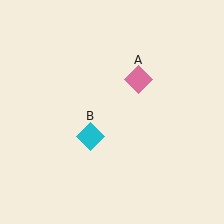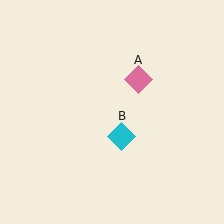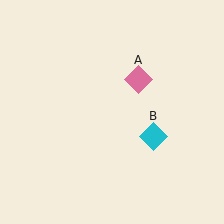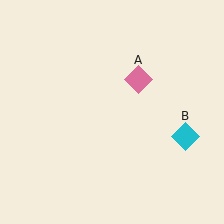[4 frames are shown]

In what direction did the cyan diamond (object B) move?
The cyan diamond (object B) moved right.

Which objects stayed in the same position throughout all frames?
Pink diamond (object A) remained stationary.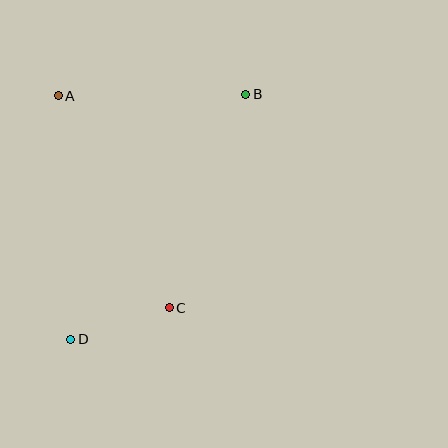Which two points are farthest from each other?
Points B and D are farthest from each other.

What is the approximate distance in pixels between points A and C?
The distance between A and C is approximately 239 pixels.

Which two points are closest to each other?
Points C and D are closest to each other.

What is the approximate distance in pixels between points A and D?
The distance between A and D is approximately 244 pixels.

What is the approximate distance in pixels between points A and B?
The distance between A and B is approximately 188 pixels.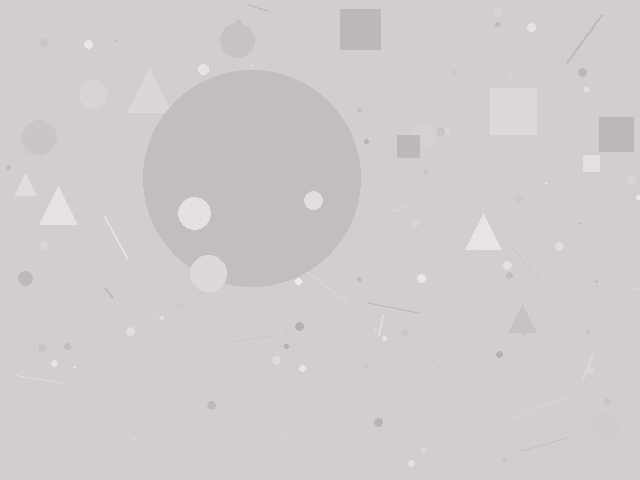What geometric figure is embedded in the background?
A circle is embedded in the background.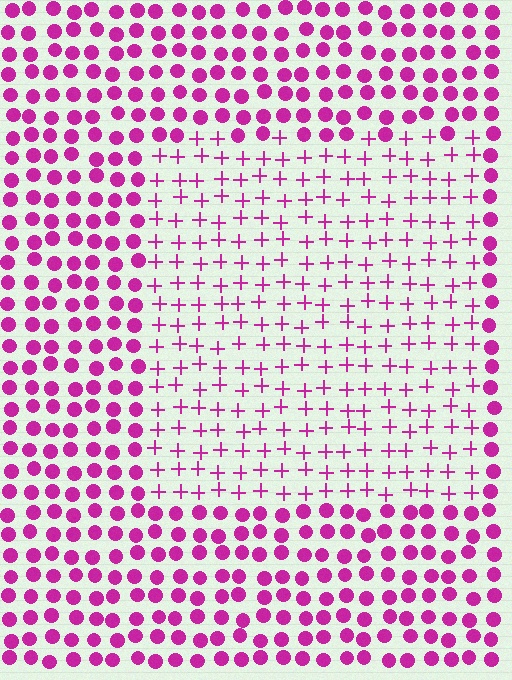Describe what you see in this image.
The image is filled with small magenta elements arranged in a uniform grid. A rectangle-shaped region contains plus signs, while the surrounding area contains circles. The boundary is defined purely by the change in element shape.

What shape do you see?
I see a rectangle.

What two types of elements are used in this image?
The image uses plus signs inside the rectangle region and circles outside it.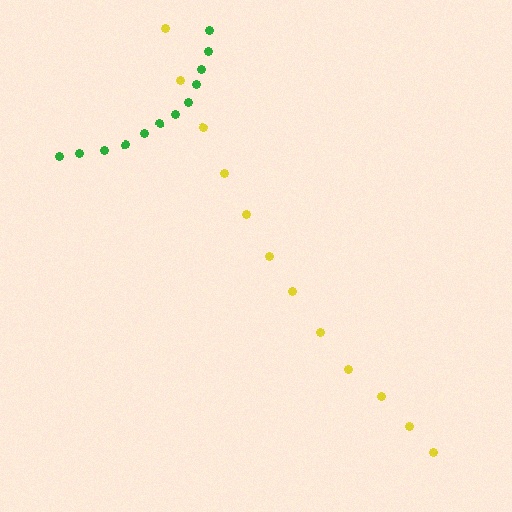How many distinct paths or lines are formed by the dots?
There are 2 distinct paths.